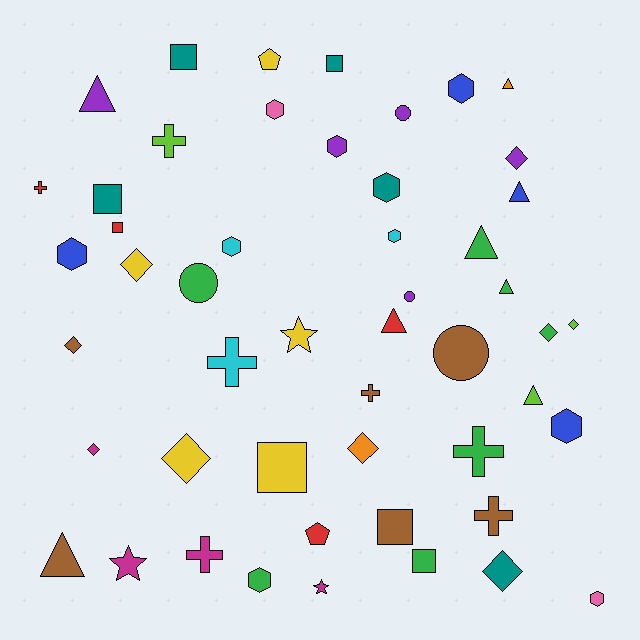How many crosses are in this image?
There are 7 crosses.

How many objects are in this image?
There are 50 objects.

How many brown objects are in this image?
There are 6 brown objects.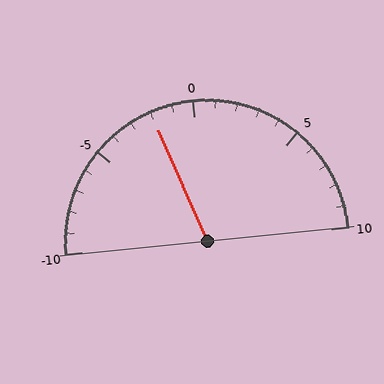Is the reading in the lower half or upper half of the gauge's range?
The reading is in the lower half of the range (-10 to 10).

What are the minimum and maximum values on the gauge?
The gauge ranges from -10 to 10.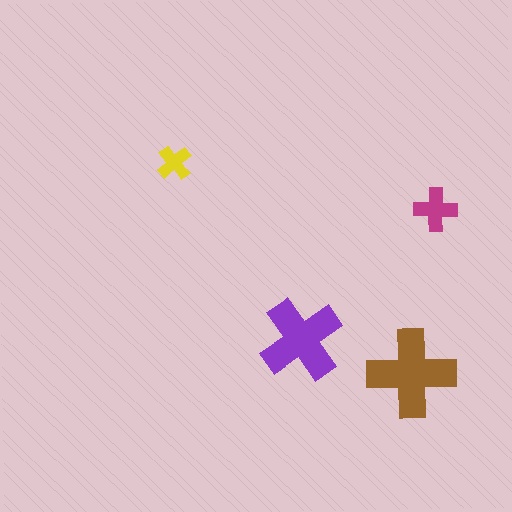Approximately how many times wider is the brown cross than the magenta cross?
About 2 times wider.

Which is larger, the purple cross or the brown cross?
The brown one.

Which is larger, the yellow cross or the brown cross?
The brown one.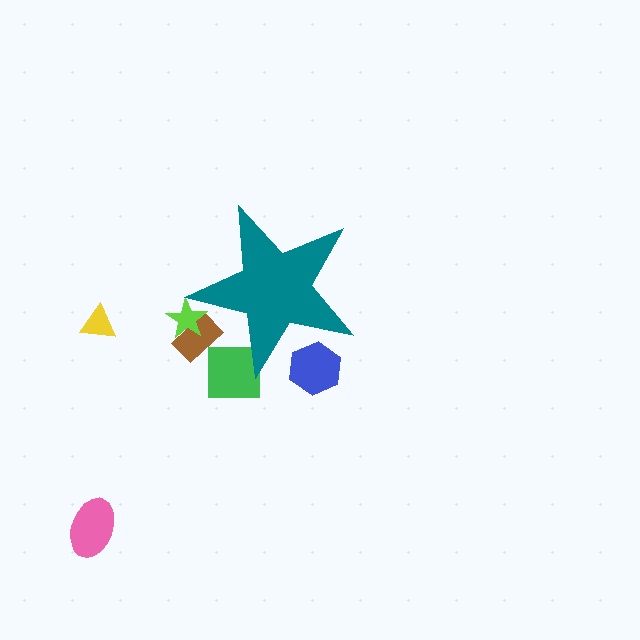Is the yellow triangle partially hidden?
No, the yellow triangle is fully visible.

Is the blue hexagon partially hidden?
Yes, the blue hexagon is partially hidden behind the teal star.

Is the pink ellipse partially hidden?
No, the pink ellipse is fully visible.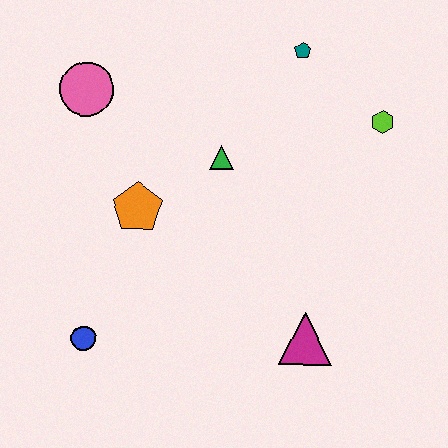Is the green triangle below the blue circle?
No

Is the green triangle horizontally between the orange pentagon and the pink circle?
No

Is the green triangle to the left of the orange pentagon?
No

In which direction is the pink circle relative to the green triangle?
The pink circle is to the left of the green triangle.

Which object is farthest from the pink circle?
The magenta triangle is farthest from the pink circle.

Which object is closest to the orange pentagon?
The green triangle is closest to the orange pentagon.